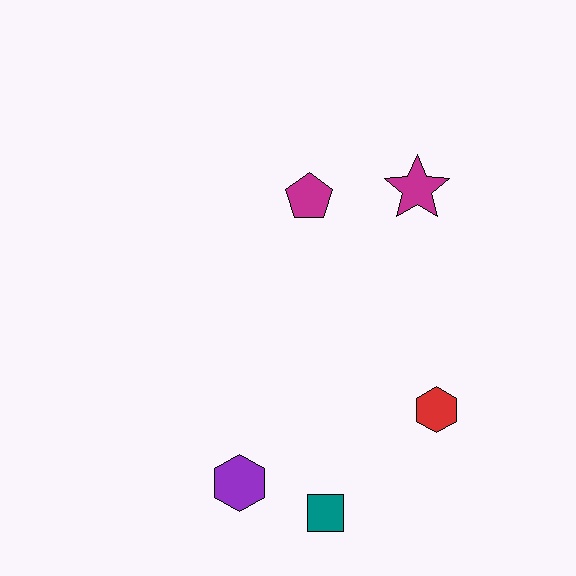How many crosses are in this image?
There are no crosses.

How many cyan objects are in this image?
There are no cyan objects.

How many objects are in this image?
There are 5 objects.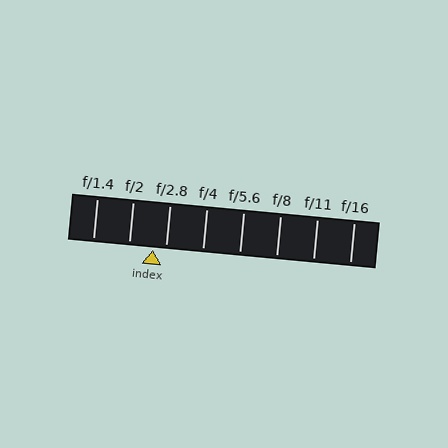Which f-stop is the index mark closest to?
The index mark is closest to f/2.8.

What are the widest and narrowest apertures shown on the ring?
The widest aperture shown is f/1.4 and the narrowest is f/16.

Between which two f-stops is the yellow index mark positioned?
The index mark is between f/2 and f/2.8.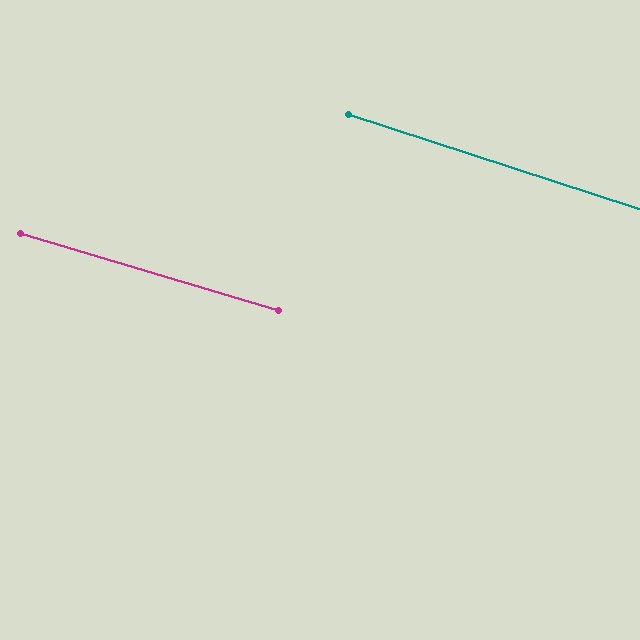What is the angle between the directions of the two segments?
Approximately 1 degree.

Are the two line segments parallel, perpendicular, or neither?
Parallel — their directions differ by only 1.5°.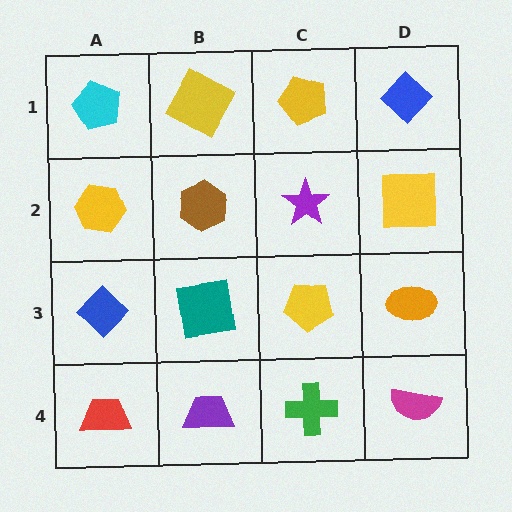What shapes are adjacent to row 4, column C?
A yellow pentagon (row 3, column C), a purple trapezoid (row 4, column B), a magenta semicircle (row 4, column D).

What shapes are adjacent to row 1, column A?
A yellow hexagon (row 2, column A), a yellow square (row 1, column B).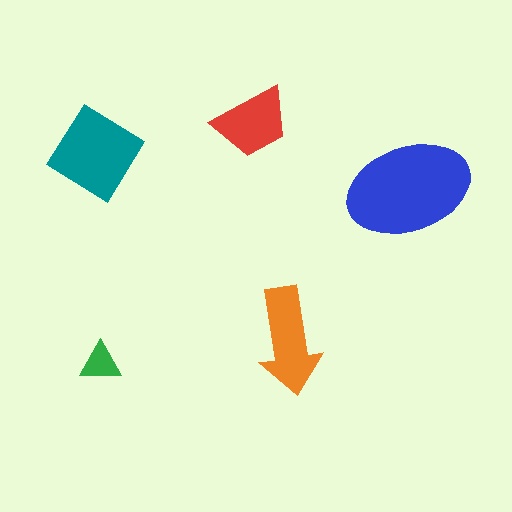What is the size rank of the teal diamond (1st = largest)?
2nd.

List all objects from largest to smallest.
The blue ellipse, the teal diamond, the orange arrow, the red trapezoid, the green triangle.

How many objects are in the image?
There are 5 objects in the image.